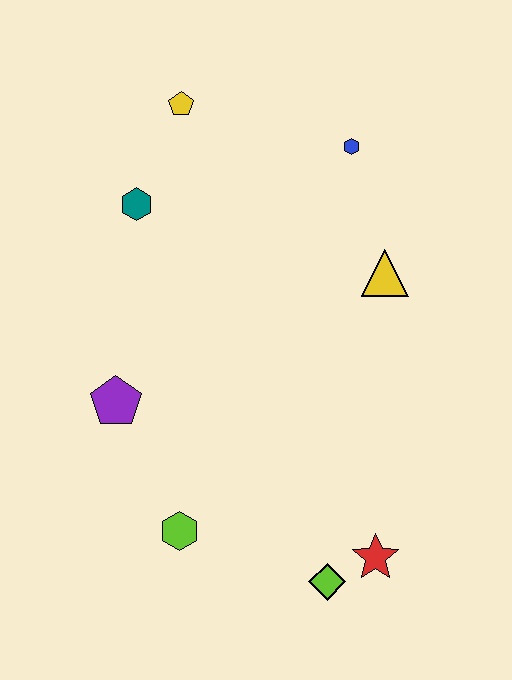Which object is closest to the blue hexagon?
The yellow triangle is closest to the blue hexagon.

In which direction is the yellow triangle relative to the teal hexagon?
The yellow triangle is to the right of the teal hexagon.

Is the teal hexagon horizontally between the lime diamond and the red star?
No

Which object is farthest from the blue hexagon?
The lime diamond is farthest from the blue hexagon.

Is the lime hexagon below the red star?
No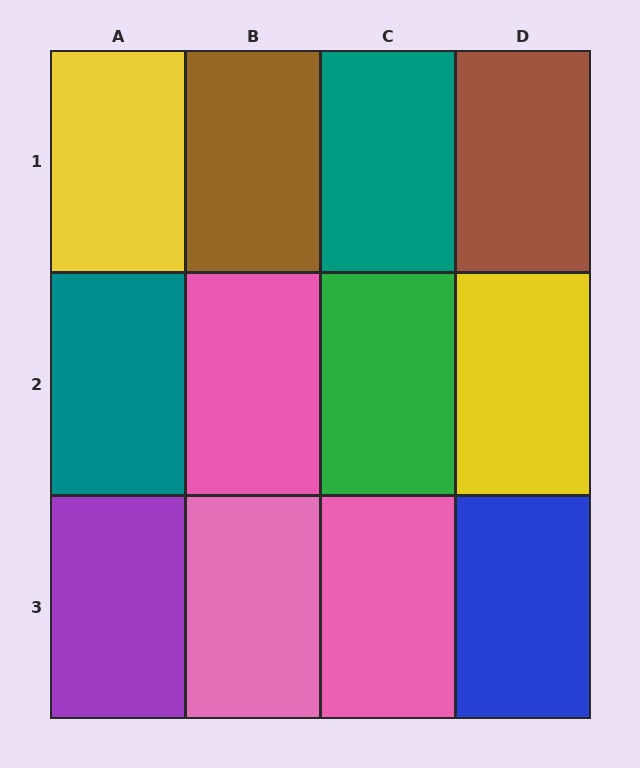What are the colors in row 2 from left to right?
Teal, pink, green, yellow.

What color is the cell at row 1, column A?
Yellow.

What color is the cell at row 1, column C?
Teal.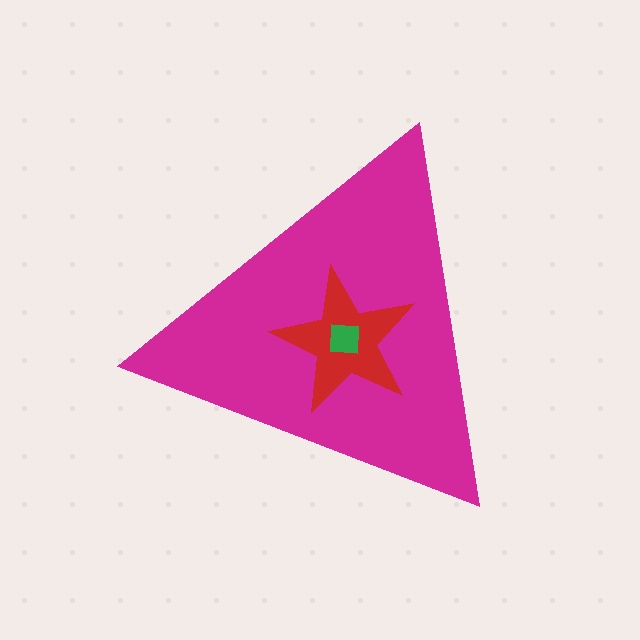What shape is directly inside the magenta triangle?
The red star.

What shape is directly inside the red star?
The green square.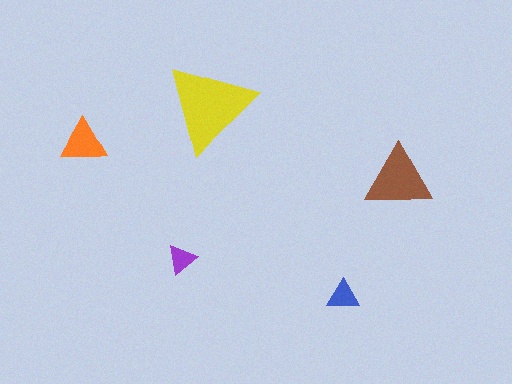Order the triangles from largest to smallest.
the yellow one, the brown one, the orange one, the blue one, the purple one.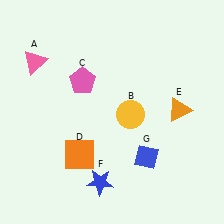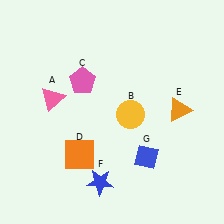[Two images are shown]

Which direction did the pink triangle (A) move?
The pink triangle (A) moved down.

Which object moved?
The pink triangle (A) moved down.